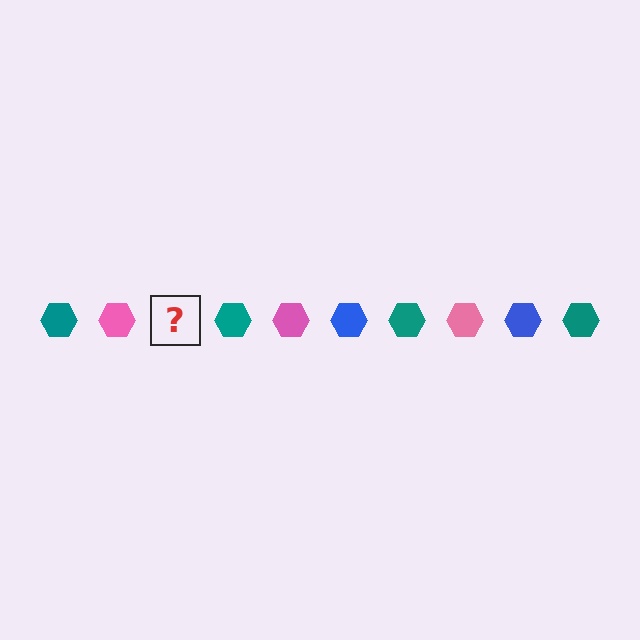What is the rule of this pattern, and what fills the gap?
The rule is that the pattern cycles through teal, pink, blue hexagons. The gap should be filled with a blue hexagon.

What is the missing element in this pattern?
The missing element is a blue hexagon.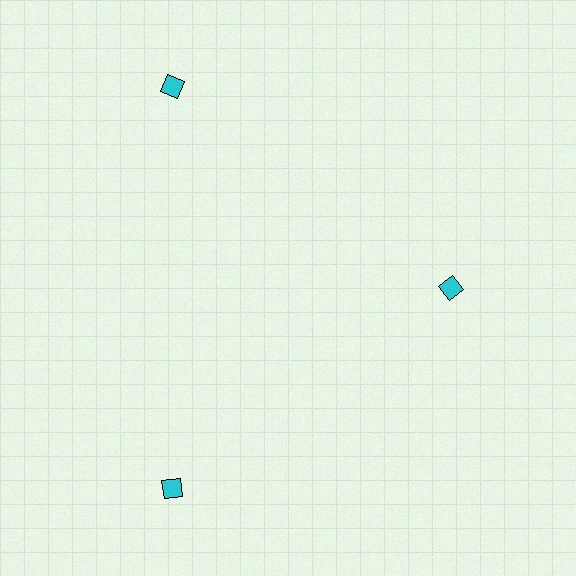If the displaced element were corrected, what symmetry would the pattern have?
It would have 3-fold rotational symmetry — the pattern would map onto itself every 120 degrees.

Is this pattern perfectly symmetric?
No. The 3 cyan diamonds are arranged in a ring, but one element near the 3 o'clock position is pulled inward toward the center, breaking the 3-fold rotational symmetry.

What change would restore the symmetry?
The symmetry would be restored by moving it outward, back onto the ring so that all 3 diamonds sit at equal angles and equal distance from the center.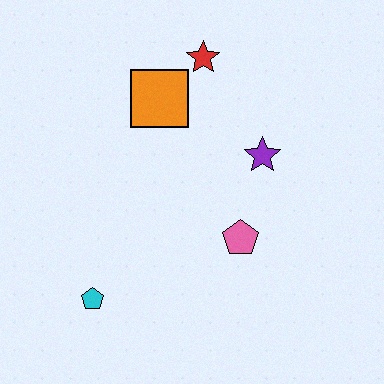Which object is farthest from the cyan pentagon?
The red star is farthest from the cyan pentagon.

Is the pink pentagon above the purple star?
No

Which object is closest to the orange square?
The red star is closest to the orange square.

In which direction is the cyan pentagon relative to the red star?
The cyan pentagon is below the red star.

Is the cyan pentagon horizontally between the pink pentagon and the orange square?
No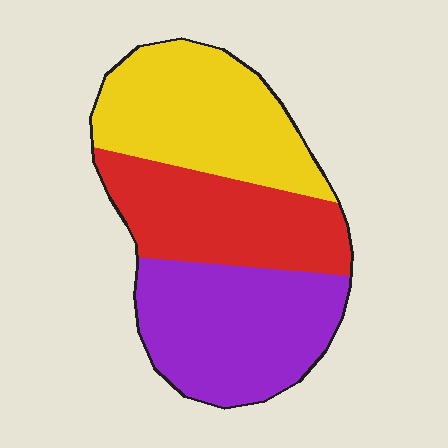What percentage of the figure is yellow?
Yellow takes up between a quarter and a half of the figure.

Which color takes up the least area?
Red, at roughly 30%.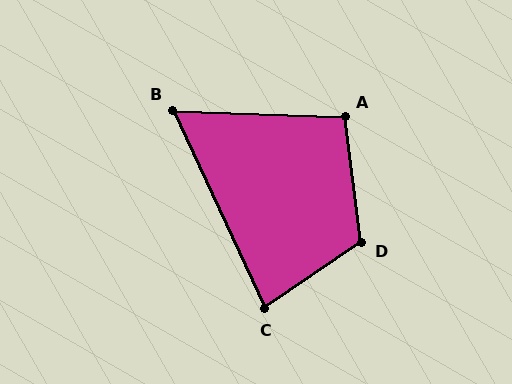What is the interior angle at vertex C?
Approximately 81 degrees (acute).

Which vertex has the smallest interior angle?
B, at approximately 63 degrees.